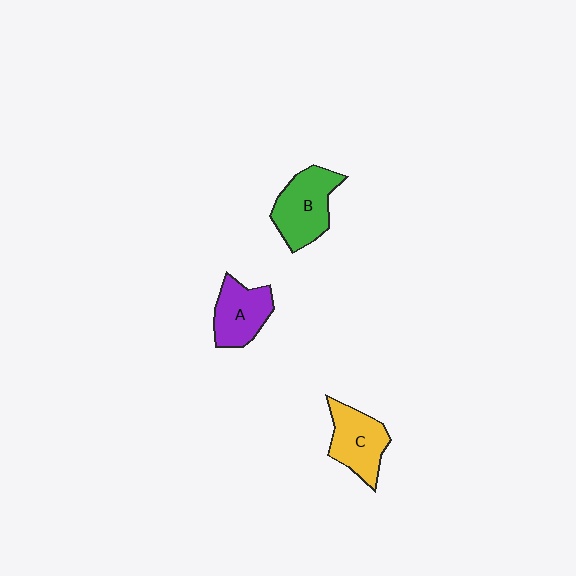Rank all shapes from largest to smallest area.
From largest to smallest: B (green), C (yellow), A (purple).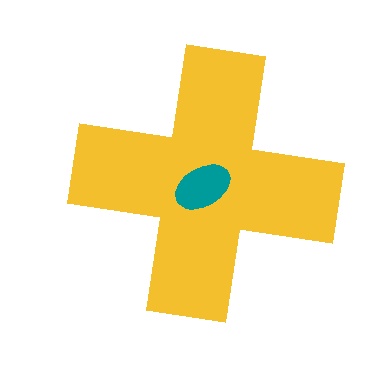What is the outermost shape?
The yellow cross.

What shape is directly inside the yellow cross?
The teal ellipse.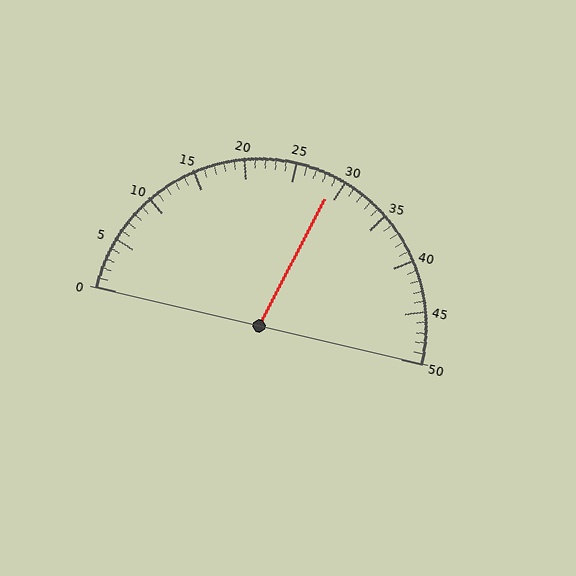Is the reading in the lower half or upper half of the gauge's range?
The reading is in the upper half of the range (0 to 50).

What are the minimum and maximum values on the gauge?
The gauge ranges from 0 to 50.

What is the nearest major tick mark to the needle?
The nearest major tick mark is 30.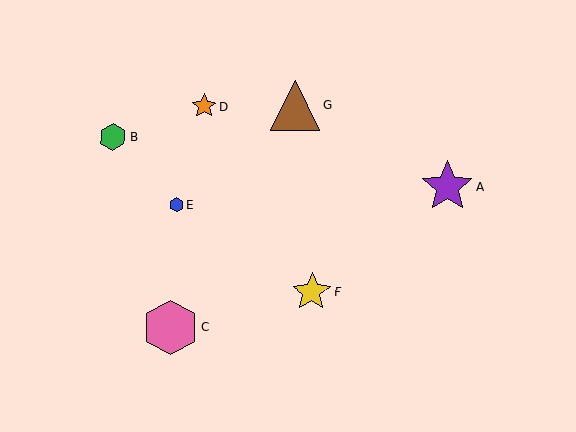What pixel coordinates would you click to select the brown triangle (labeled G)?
Click at (295, 106) to select the brown triangle G.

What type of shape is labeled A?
Shape A is a purple star.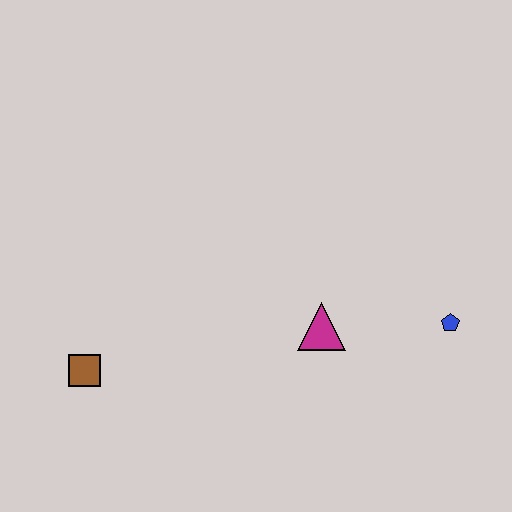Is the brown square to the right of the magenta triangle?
No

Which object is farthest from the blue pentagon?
The brown square is farthest from the blue pentagon.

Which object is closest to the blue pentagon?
The magenta triangle is closest to the blue pentagon.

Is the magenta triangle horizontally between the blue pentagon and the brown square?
Yes